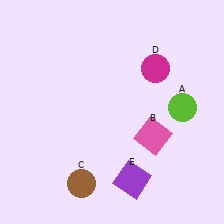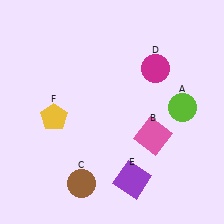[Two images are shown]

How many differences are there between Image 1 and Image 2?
There is 1 difference between the two images.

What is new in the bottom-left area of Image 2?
A yellow pentagon (F) was added in the bottom-left area of Image 2.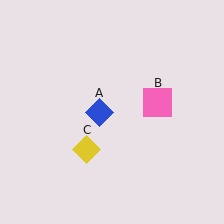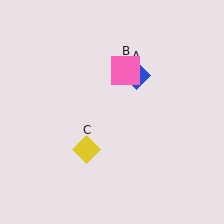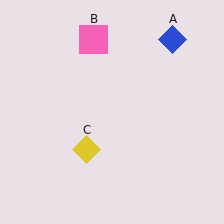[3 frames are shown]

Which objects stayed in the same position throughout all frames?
Yellow diamond (object C) remained stationary.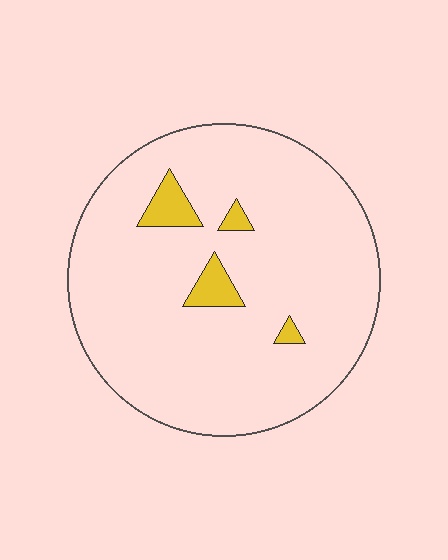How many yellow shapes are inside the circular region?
4.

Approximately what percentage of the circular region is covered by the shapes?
Approximately 5%.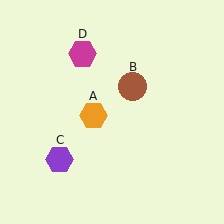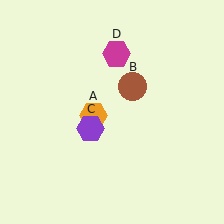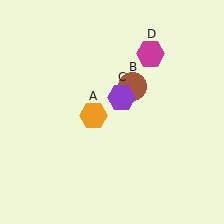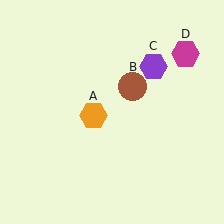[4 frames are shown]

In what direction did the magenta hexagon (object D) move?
The magenta hexagon (object D) moved right.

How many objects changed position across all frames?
2 objects changed position: purple hexagon (object C), magenta hexagon (object D).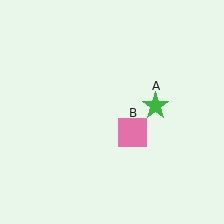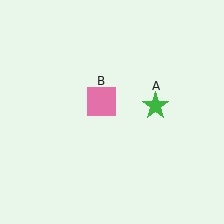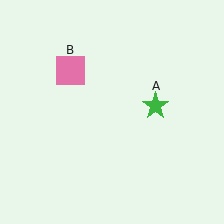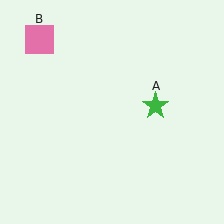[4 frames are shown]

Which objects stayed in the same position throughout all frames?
Green star (object A) remained stationary.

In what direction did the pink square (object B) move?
The pink square (object B) moved up and to the left.